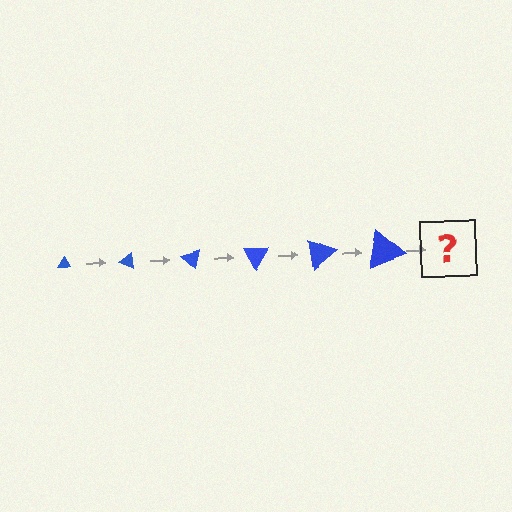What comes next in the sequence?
The next element should be a triangle, larger than the previous one and rotated 120 degrees from the start.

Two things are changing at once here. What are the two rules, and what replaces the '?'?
The two rules are that the triangle grows larger each step and it rotates 20 degrees each step. The '?' should be a triangle, larger than the previous one and rotated 120 degrees from the start.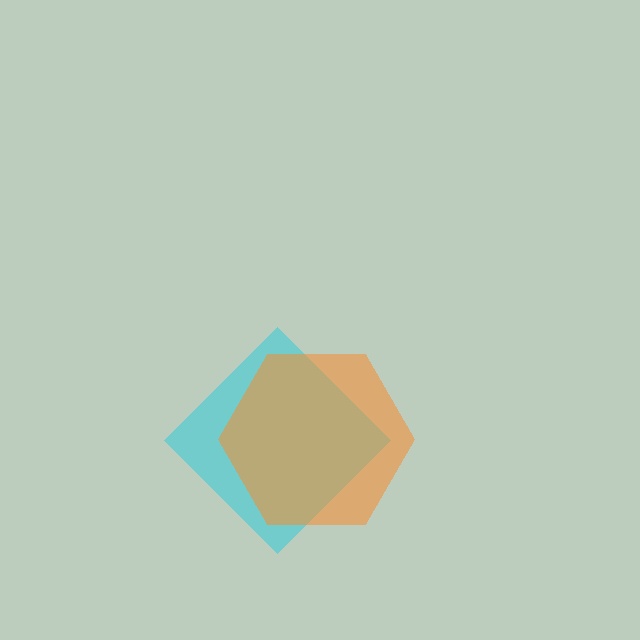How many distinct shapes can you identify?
There are 2 distinct shapes: a cyan diamond, an orange hexagon.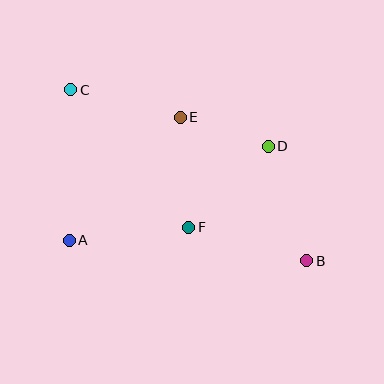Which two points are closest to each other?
Points D and E are closest to each other.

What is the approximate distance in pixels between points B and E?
The distance between B and E is approximately 192 pixels.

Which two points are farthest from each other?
Points B and C are farthest from each other.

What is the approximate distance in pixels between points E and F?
The distance between E and F is approximately 111 pixels.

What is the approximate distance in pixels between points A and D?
The distance between A and D is approximately 220 pixels.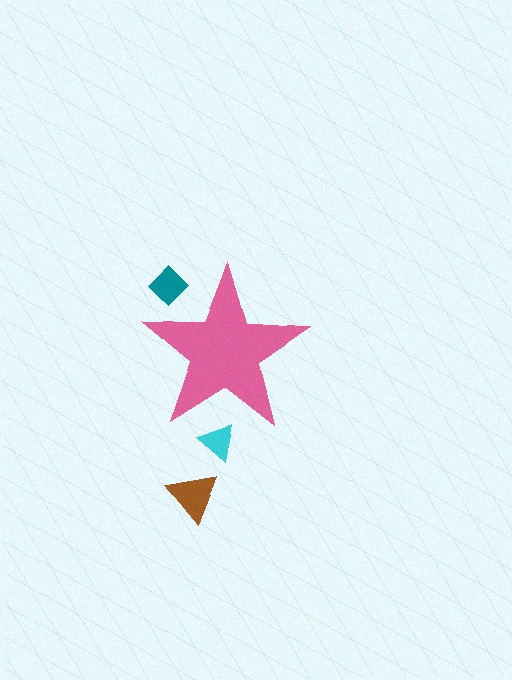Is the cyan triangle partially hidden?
Yes, the cyan triangle is partially hidden behind the pink star.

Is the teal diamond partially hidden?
Yes, the teal diamond is partially hidden behind the pink star.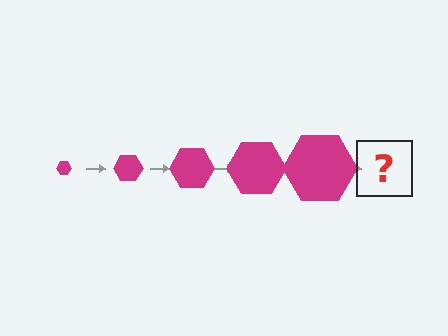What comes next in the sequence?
The next element should be a magenta hexagon, larger than the previous one.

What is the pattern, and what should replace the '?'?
The pattern is that the hexagon gets progressively larger each step. The '?' should be a magenta hexagon, larger than the previous one.